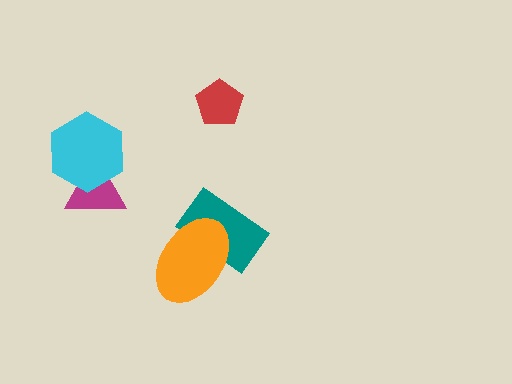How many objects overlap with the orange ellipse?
1 object overlaps with the orange ellipse.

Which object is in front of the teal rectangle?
The orange ellipse is in front of the teal rectangle.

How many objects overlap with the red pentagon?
0 objects overlap with the red pentagon.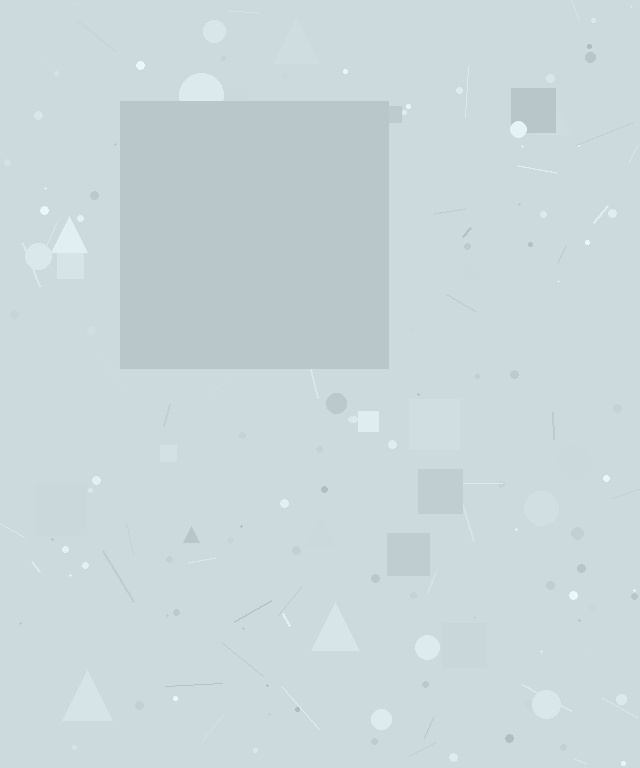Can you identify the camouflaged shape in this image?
The camouflaged shape is a square.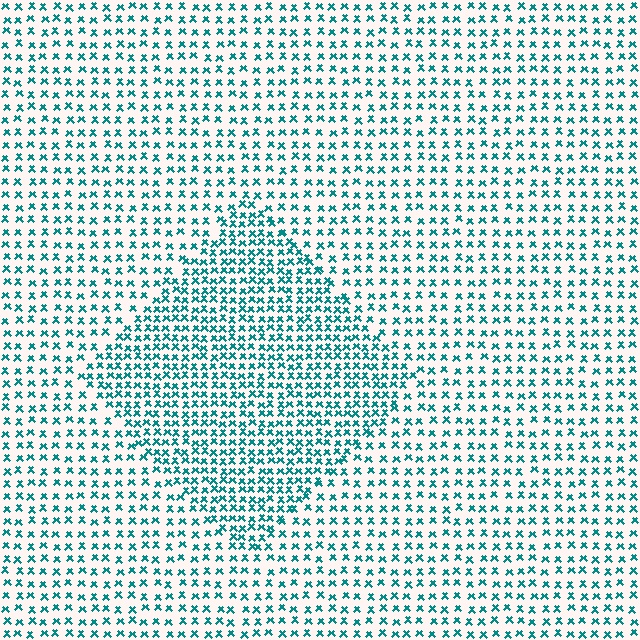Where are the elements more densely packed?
The elements are more densely packed inside the diamond boundary.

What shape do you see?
I see a diamond.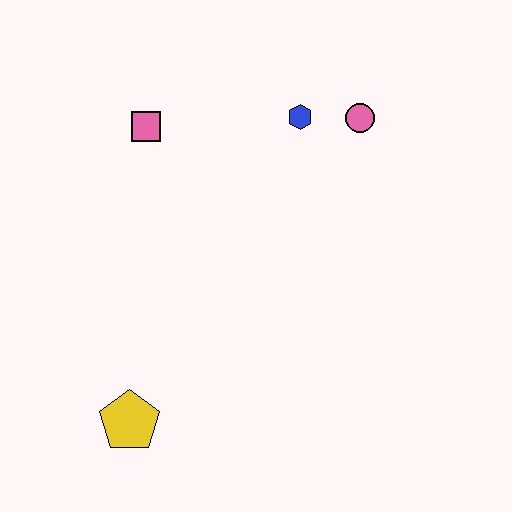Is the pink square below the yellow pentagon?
No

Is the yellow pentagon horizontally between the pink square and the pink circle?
No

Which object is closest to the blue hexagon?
The pink circle is closest to the blue hexagon.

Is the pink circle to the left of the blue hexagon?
No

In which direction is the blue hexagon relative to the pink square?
The blue hexagon is to the right of the pink square.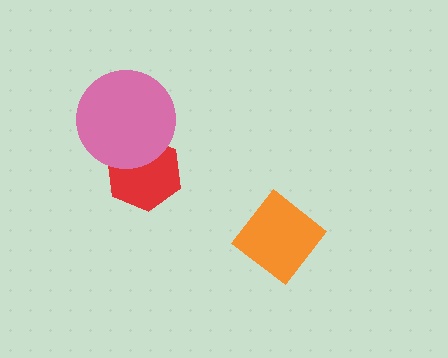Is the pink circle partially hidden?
No, no other shape covers it.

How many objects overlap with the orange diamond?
0 objects overlap with the orange diamond.